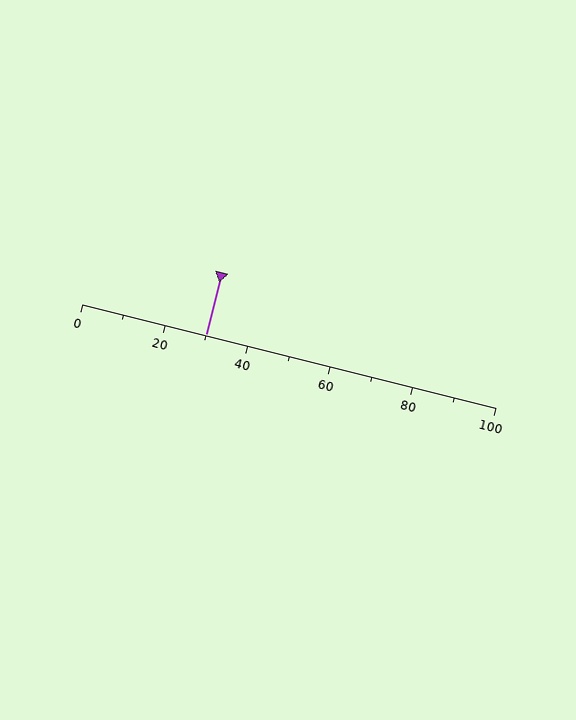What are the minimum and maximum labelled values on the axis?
The axis runs from 0 to 100.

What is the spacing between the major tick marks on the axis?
The major ticks are spaced 20 apart.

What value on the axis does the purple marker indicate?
The marker indicates approximately 30.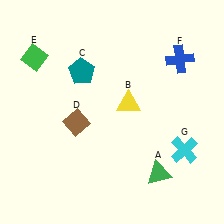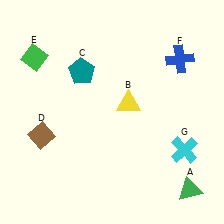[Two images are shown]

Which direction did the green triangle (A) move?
The green triangle (A) moved right.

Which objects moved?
The objects that moved are: the green triangle (A), the brown diamond (D).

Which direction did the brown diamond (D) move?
The brown diamond (D) moved left.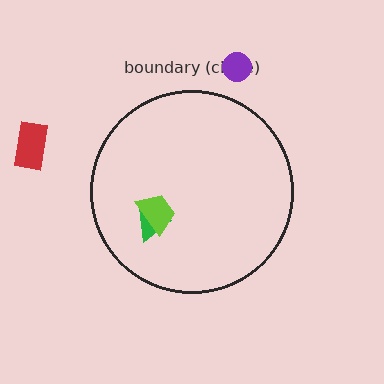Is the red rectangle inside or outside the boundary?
Outside.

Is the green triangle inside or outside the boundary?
Inside.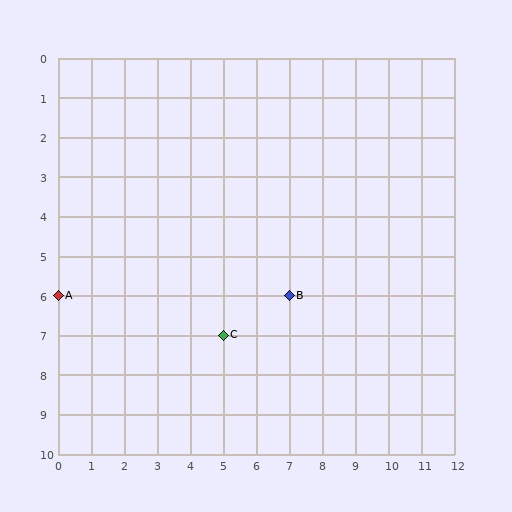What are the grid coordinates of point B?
Point B is at grid coordinates (7, 6).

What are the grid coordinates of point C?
Point C is at grid coordinates (5, 7).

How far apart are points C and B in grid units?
Points C and B are 2 columns and 1 row apart (about 2.2 grid units diagonally).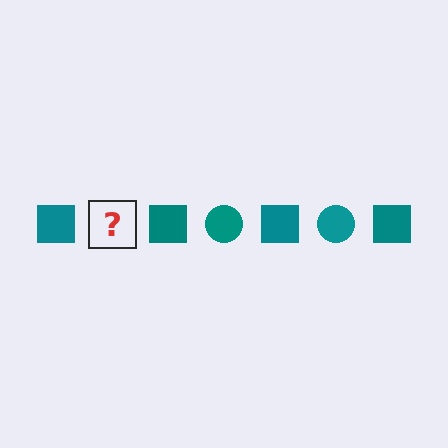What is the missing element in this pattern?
The missing element is a teal circle.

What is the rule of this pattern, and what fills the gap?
The rule is that the pattern cycles through square, circle shapes in teal. The gap should be filled with a teal circle.